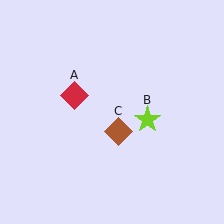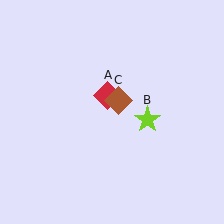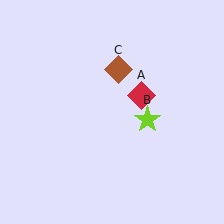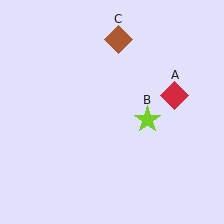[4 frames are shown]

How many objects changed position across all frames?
2 objects changed position: red diamond (object A), brown diamond (object C).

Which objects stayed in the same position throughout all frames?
Lime star (object B) remained stationary.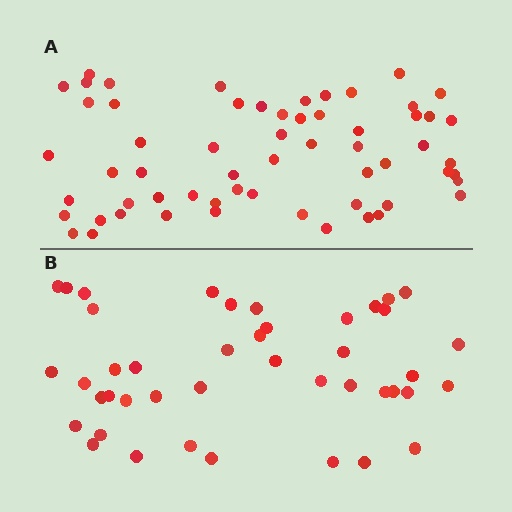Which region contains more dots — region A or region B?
Region A (the top region) has more dots.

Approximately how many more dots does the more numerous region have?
Region A has approximately 15 more dots than region B.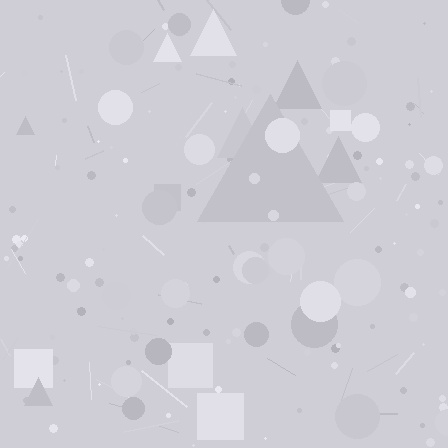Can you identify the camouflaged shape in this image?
The camouflaged shape is a triangle.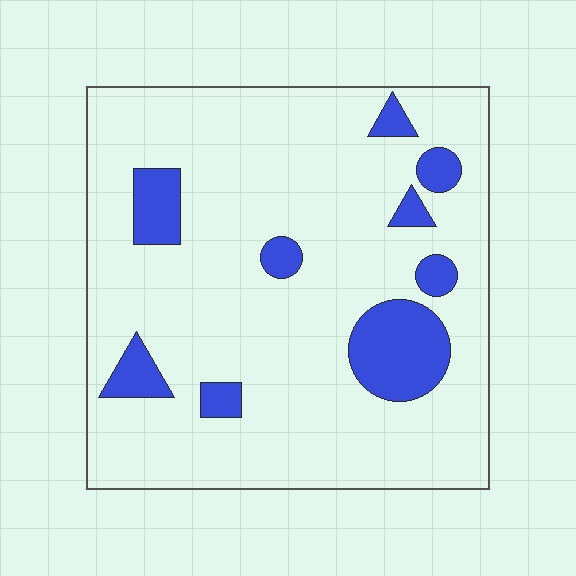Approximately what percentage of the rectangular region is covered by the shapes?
Approximately 15%.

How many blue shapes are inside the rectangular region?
9.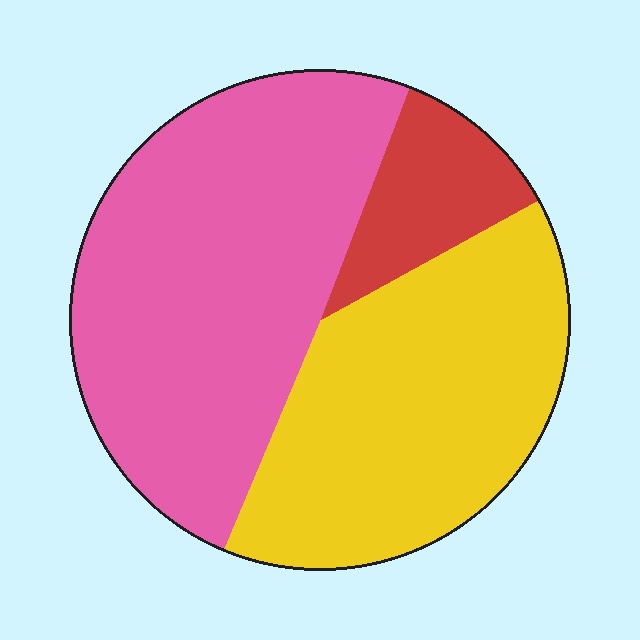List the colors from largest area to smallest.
From largest to smallest: pink, yellow, red.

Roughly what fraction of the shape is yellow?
Yellow takes up between a third and a half of the shape.